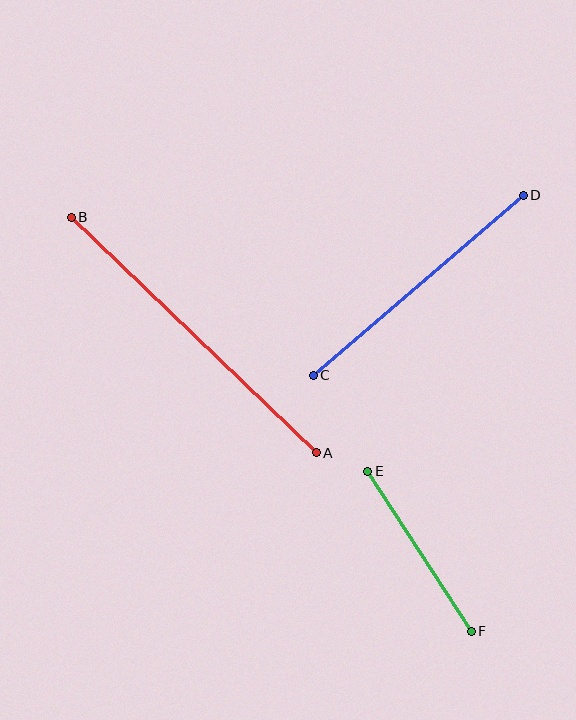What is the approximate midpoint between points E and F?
The midpoint is at approximately (419, 551) pixels.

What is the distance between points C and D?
The distance is approximately 276 pixels.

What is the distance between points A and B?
The distance is approximately 340 pixels.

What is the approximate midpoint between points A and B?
The midpoint is at approximately (194, 335) pixels.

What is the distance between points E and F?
The distance is approximately 191 pixels.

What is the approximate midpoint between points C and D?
The midpoint is at approximately (418, 285) pixels.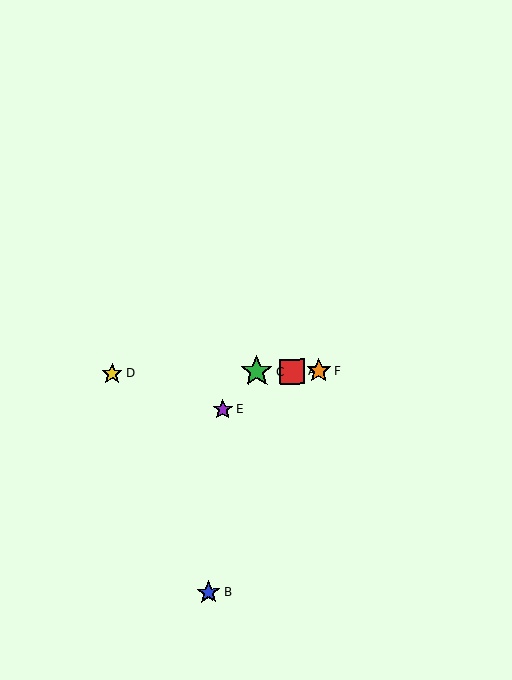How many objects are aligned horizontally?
4 objects (A, C, D, F) are aligned horizontally.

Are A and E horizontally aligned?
No, A is at y≈371 and E is at y≈410.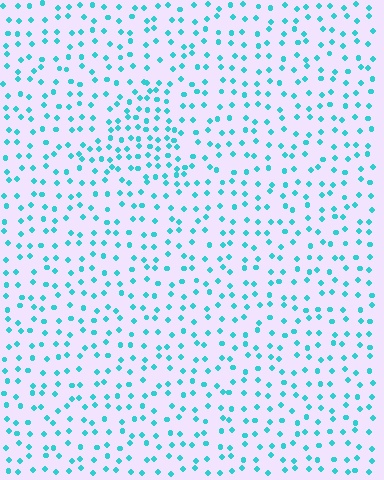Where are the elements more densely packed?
The elements are more densely packed inside the triangle boundary.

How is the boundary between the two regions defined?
The boundary is defined by a change in element density (approximately 1.7x ratio). All elements are the same color, size, and shape.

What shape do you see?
I see a triangle.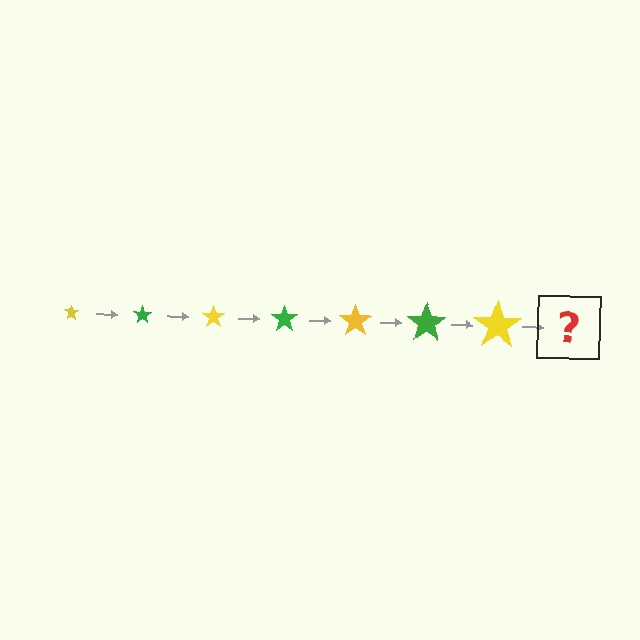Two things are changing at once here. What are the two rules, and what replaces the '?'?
The two rules are that the star grows larger each step and the color cycles through yellow and green. The '?' should be a green star, larger than the previous one.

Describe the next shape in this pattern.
It should be a green star, larger than the previous one.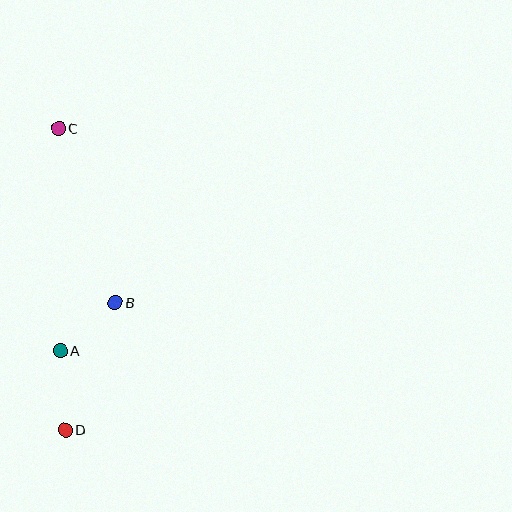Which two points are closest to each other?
Points A and B are closest to each other.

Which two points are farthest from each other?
Points C and D are farthest from each other.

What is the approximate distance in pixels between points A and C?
The distance between A and C is approximately 222 pixels.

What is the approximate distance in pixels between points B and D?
The distance between B and D is approximately 137 pixels.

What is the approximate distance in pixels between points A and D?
The distance between A and D is approximately 80 pixels.